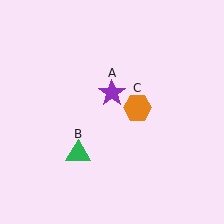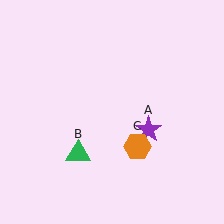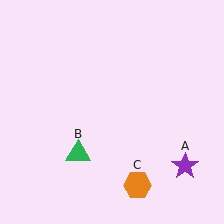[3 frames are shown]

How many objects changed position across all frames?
2 objects changed position: purple star (object A), orange hexagon (object C).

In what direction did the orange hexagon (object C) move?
The orange hexagon (object C) moved down.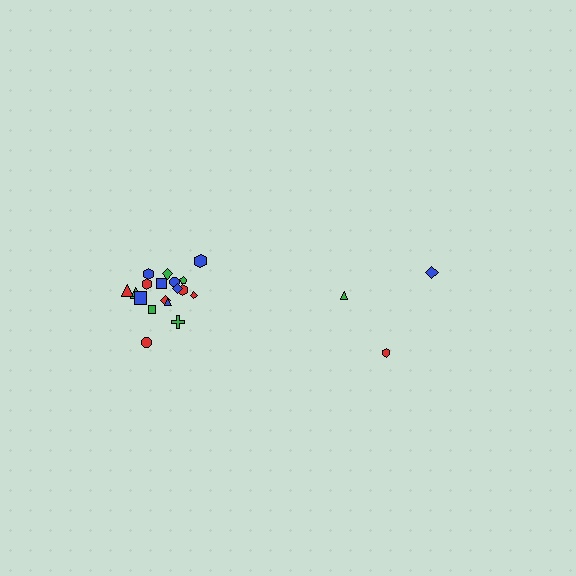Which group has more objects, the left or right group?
The left group.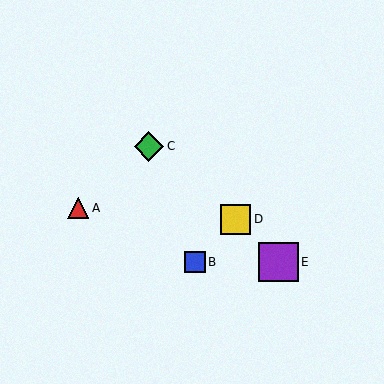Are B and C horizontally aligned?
No, B is at y≈262 and C is at y≈146.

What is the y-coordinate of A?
Object A is at y≈208.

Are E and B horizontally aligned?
Yes, both are at y≈262.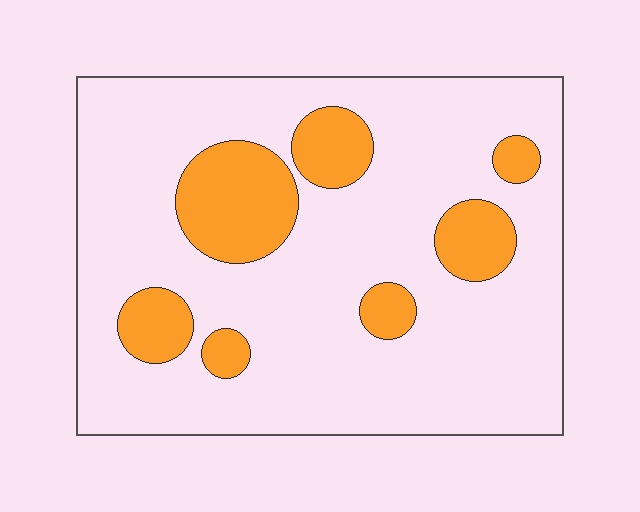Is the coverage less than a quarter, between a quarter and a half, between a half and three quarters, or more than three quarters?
Less than a quarter.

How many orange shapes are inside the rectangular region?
7.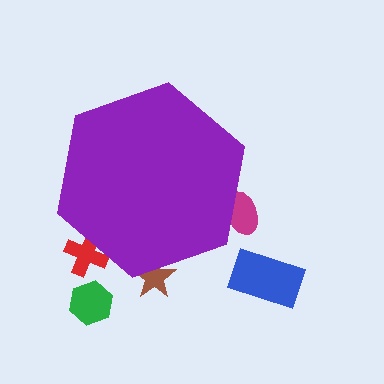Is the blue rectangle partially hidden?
No, the blue rectangle is fully visible.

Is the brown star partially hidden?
Yes, the brown star is partially hidden behind the purple hexagon.